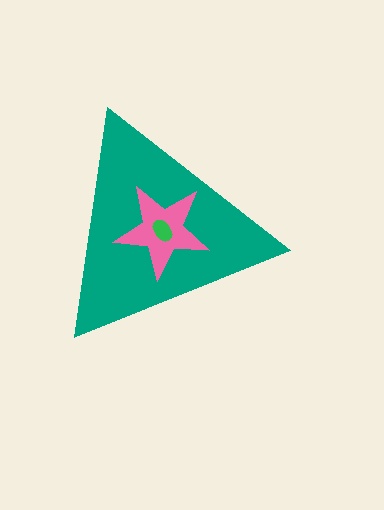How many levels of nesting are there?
3.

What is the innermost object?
The green ellipse.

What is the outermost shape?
The teal triangle.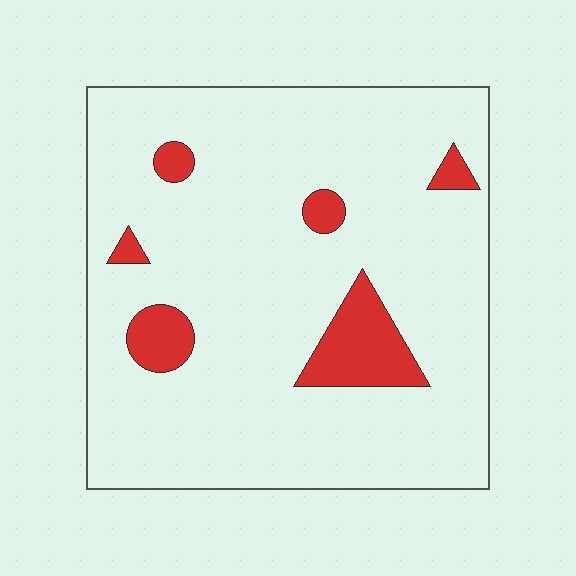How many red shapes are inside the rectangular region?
6.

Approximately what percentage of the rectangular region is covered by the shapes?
Approximately 10%.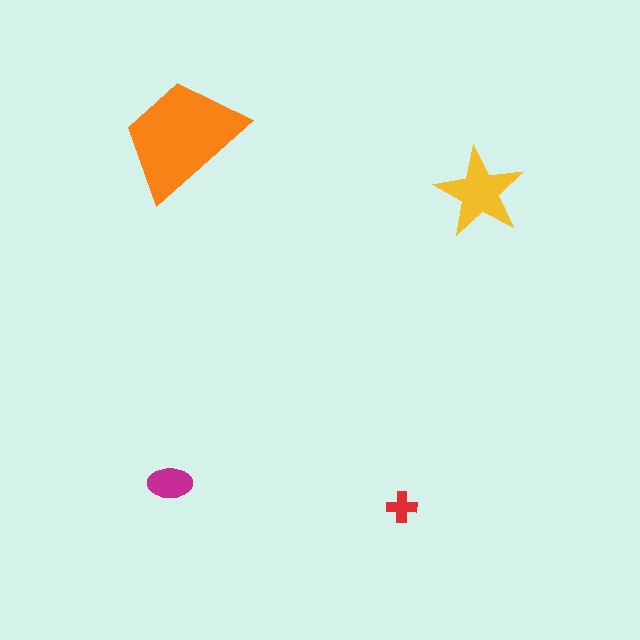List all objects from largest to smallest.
The orange trapezoid, the yellow star, the magenta ellipse, the red cross.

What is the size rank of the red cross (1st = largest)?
4th.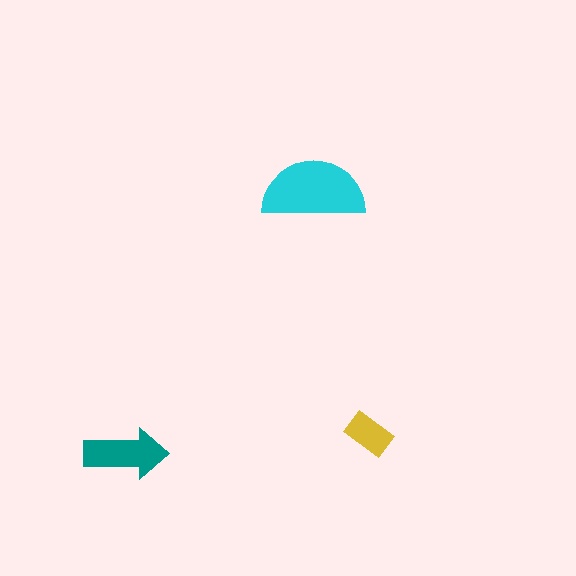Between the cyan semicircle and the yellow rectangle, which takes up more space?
The cyan semicircle.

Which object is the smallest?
The yellow rectangle.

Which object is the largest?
The cyan semicircle.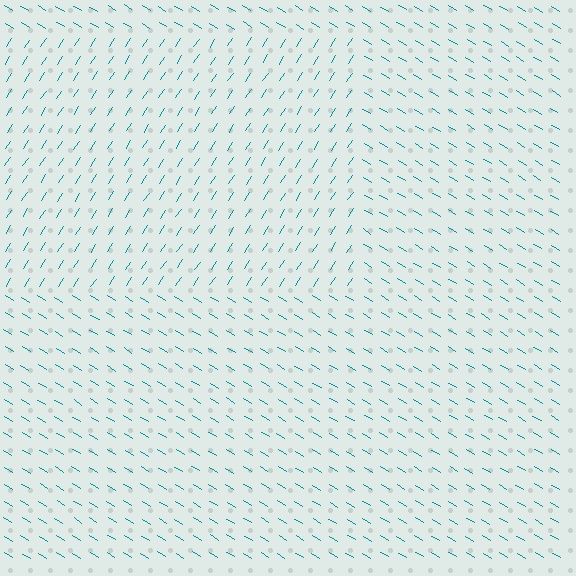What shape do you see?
I see a rectangle.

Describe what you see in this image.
The image is filled with small teal line segments. A rectangle region in the image has lines oriented differently from the surrounding lines, creating a visible texture boundary.